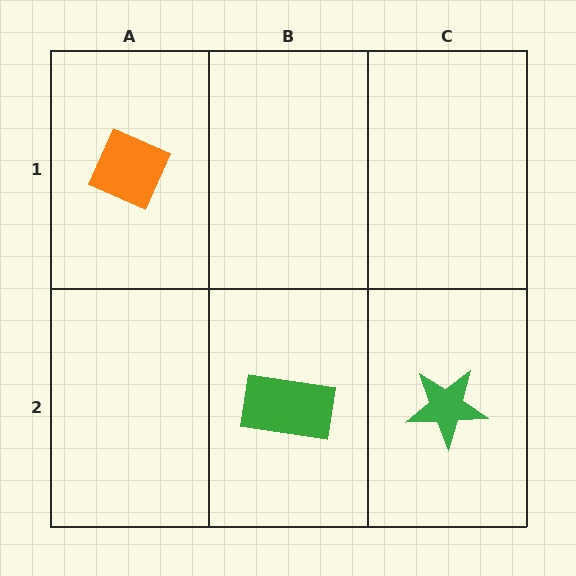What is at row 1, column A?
An orange diamond.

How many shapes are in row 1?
1 shape.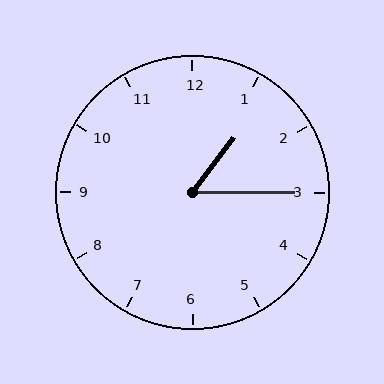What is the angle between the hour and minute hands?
Approximately 52 degrees.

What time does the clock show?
1:15.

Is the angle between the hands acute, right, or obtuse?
It is acute.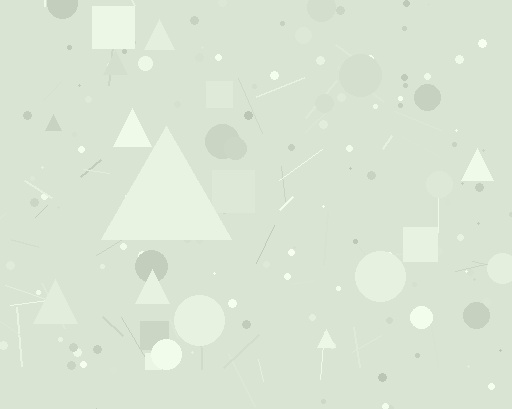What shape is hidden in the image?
A triangle is hidden in the image.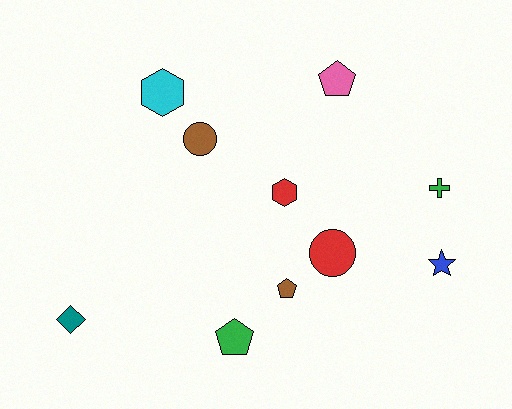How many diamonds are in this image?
There is 1 diamond.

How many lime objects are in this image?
There are no lime objects.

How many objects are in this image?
There are 10 objects.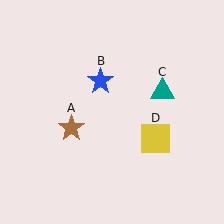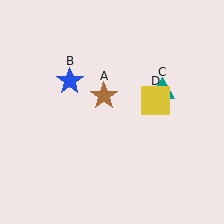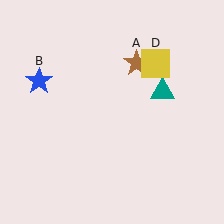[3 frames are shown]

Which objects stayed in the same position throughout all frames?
Teal triangle (object C) remained stationary.